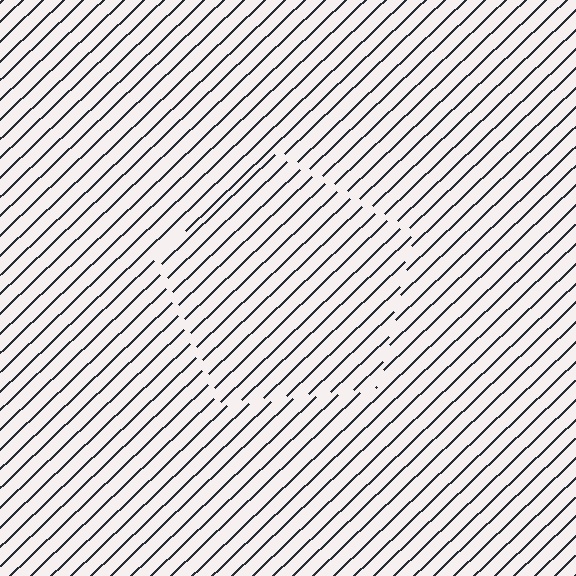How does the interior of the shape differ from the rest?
The interior of the shape contains the same grating, shifted by half a period — the contour is defined by the phase discontinuity where line-ends from the inner and outer gratings abut.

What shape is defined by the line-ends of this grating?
An illusory pentagon. The interior of the shape contains the same grating, shifted by half a period — the contour is defined by the phase discontinuity where line-ends from the inner and outer gratings abut.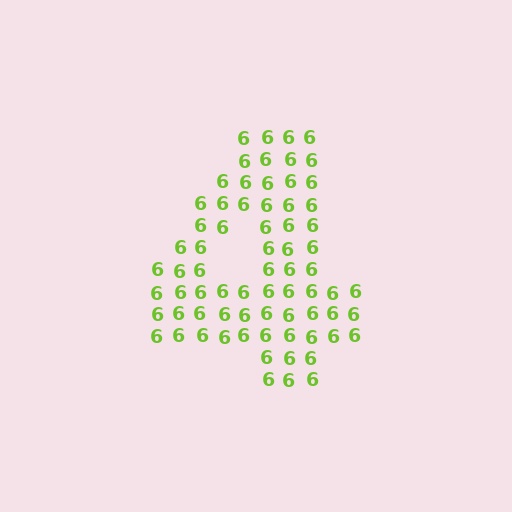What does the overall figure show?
The overall figure shows the digit 4.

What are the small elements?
The small elements are digit 6's.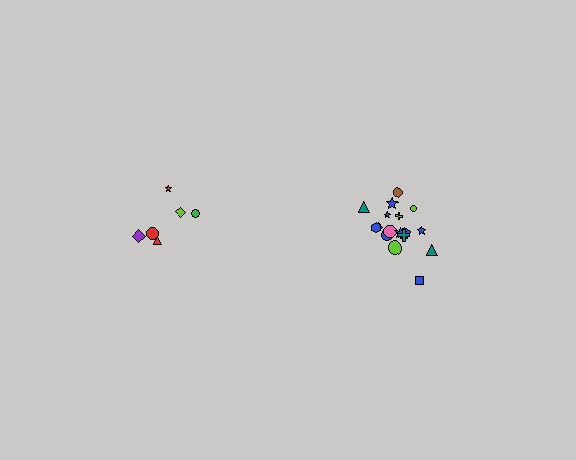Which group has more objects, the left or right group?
The right group.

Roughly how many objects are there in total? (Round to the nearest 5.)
Roughly 25 objects in total.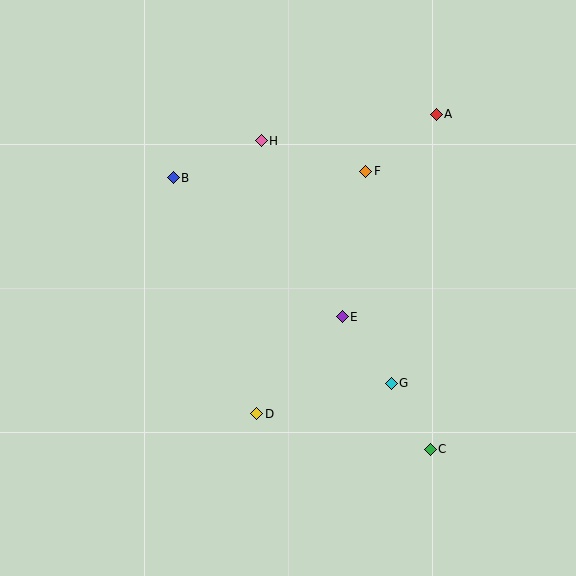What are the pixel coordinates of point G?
Point G is at (391, 383).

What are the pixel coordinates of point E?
Point E is at (342, 317).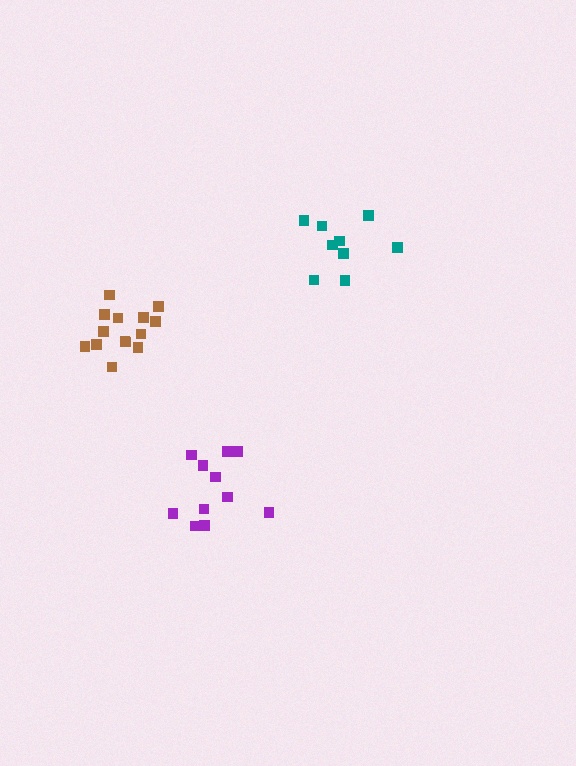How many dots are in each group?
Group 1: 9 dots, Group 2: 14 dots, Group 3: 11 dots (34 total).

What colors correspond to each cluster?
The clusters are colored: teal, brown, purple.